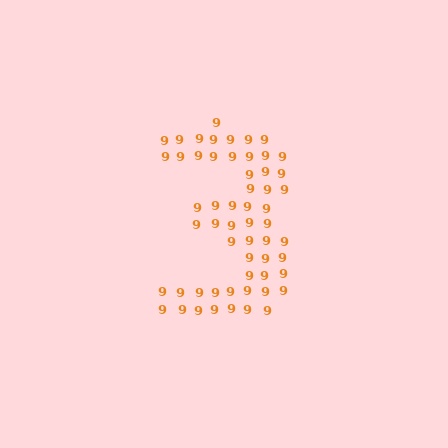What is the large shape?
The large shape is the digit 3.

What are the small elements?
The small elements are digit 9's.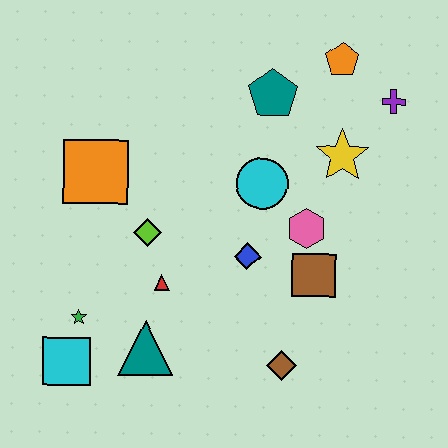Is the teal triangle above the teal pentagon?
No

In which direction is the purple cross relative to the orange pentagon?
The purple cross is to the right of the orange pentagon.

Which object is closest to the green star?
The cyan square is closest to the green star.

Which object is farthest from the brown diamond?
The orange pentagon is farthest from the brown diamond.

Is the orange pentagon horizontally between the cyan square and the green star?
No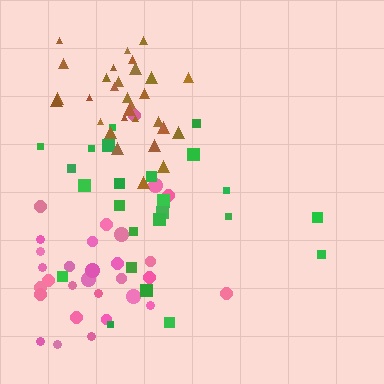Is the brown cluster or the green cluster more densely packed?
Brown.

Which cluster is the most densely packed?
Brown.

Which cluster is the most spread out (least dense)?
Green.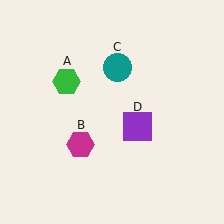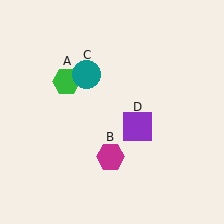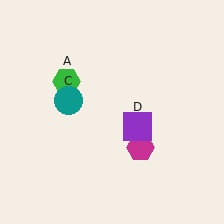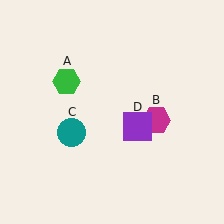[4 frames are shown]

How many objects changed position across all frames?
2 objects changed position: magenta hexagon (object B), teal circle (object C).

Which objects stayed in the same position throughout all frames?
Green hexagon (object A) and purple square (object D) remained stationary.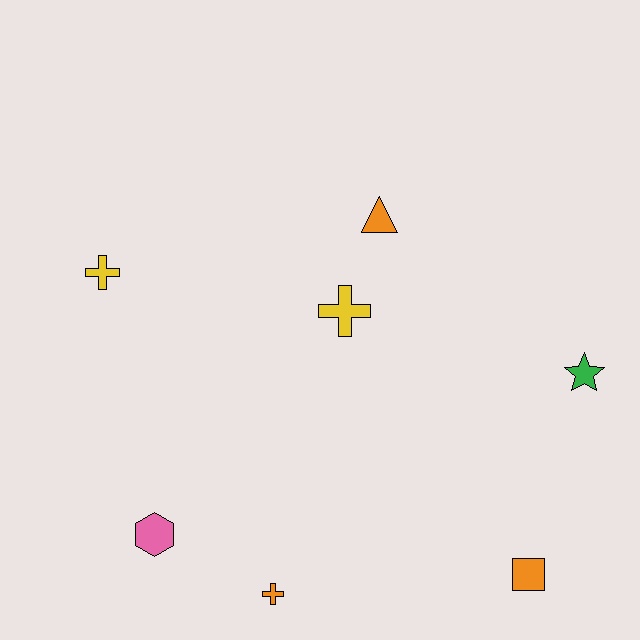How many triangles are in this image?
There is 1 triangle.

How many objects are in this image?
There are 7 objects.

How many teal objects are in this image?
There are no teal objects.